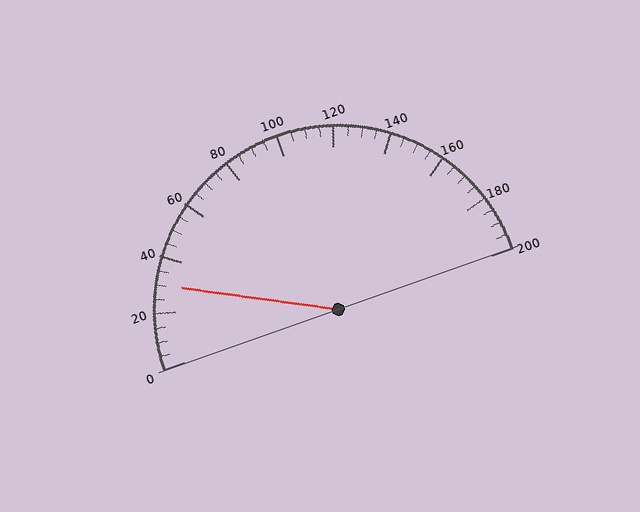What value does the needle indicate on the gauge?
The needle indicates approximately 30.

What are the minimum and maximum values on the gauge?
The gauge ranges from 0 to 200.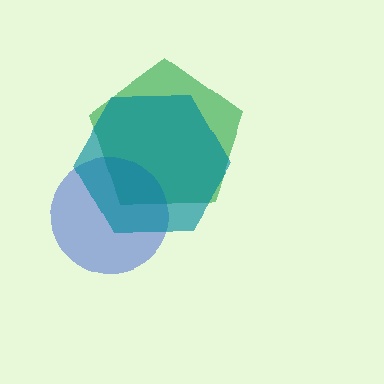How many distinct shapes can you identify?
There are 3 distinct shapes: a green pentagon, a blue circle, a teal hexagon.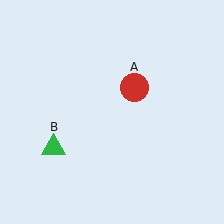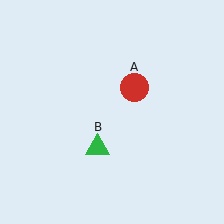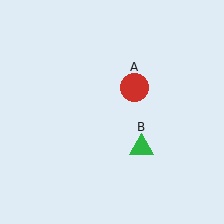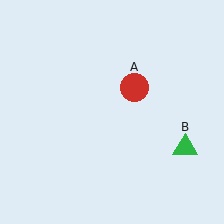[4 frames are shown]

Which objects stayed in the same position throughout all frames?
Red circle (object A) remained stationary.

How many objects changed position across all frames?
1 object changed position: green triangle (object B).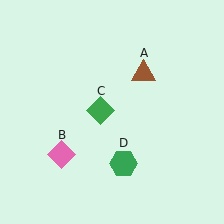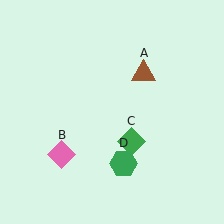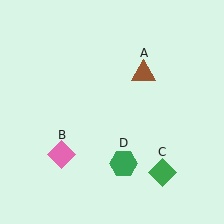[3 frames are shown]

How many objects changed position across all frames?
1 object changed position: green diamond (object C).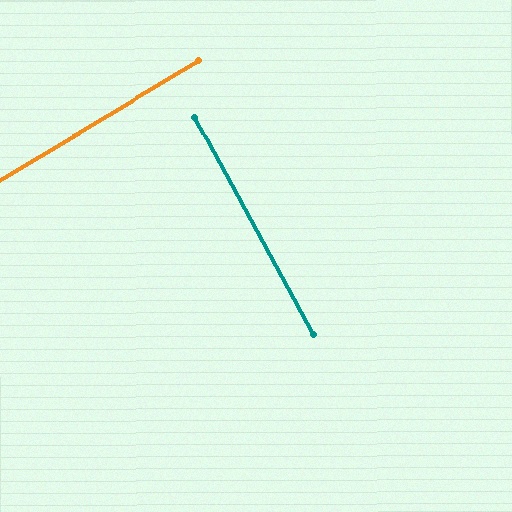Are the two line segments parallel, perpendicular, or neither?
Perpendicular — they meet at approximately 88°.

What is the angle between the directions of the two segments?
Approximately 88 degrees.